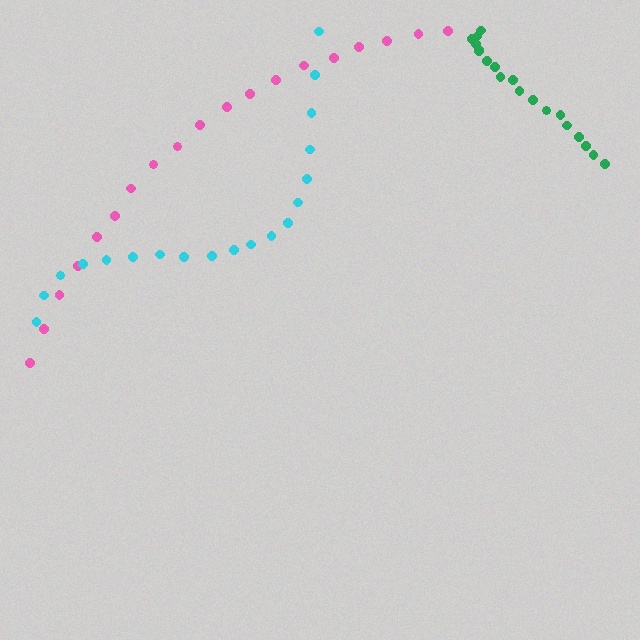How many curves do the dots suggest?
There are 3 distinct paths.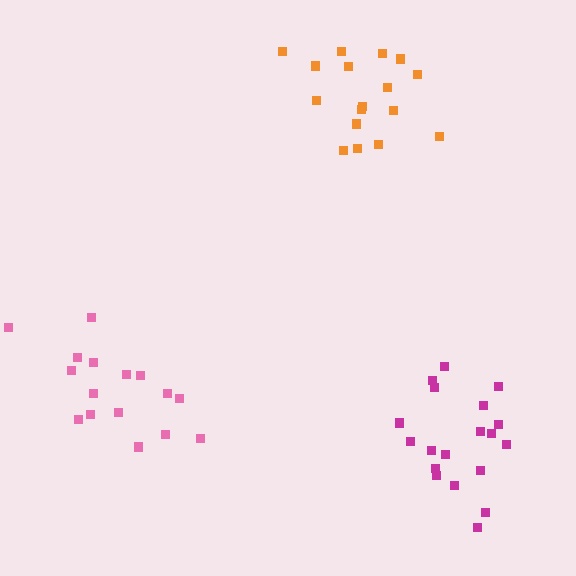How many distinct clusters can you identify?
There are 3 distinct clusters.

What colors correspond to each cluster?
The clusters are colored: orange, pink, magenta.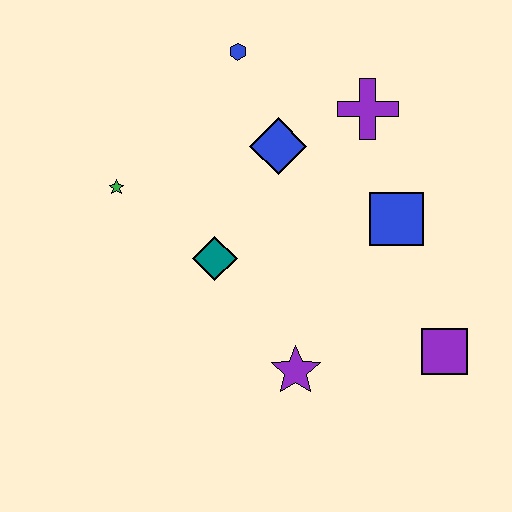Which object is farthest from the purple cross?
The purple star is farthest from the purple cross.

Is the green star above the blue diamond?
No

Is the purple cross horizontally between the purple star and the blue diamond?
No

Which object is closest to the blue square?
The purple cross is closest to the blue square.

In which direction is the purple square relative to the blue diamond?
The purple square is below the blue diamond.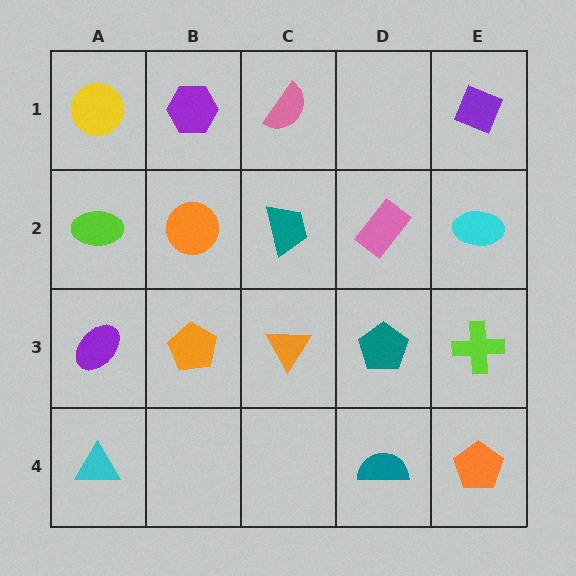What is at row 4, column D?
A teal semicircle.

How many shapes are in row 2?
5 shapes.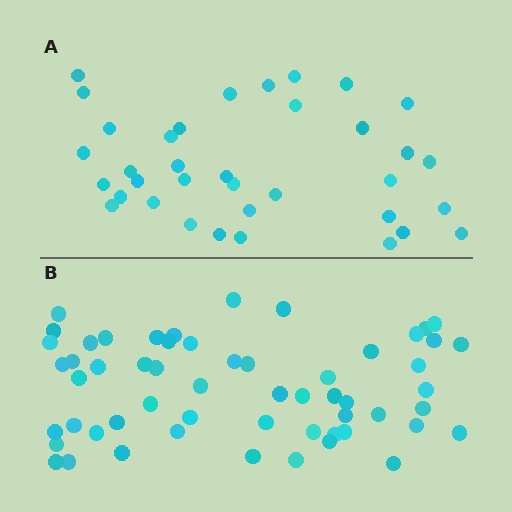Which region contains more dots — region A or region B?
Region B (the bottom region) has more dots.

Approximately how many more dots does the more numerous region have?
Region B has approximately 20 more dots than region A.